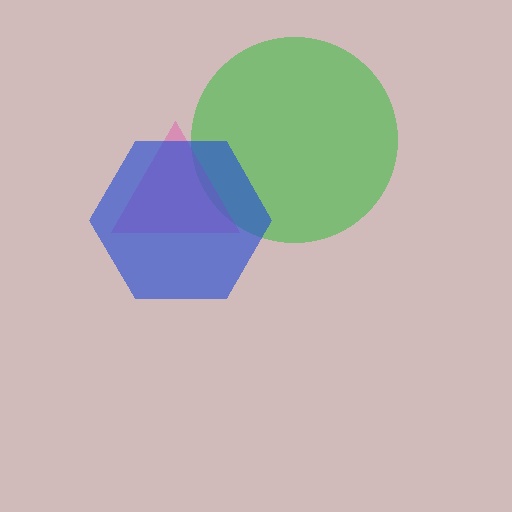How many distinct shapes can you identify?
There are 3 distinct shapes: a green circle, a pink triangle, a blue hexagon.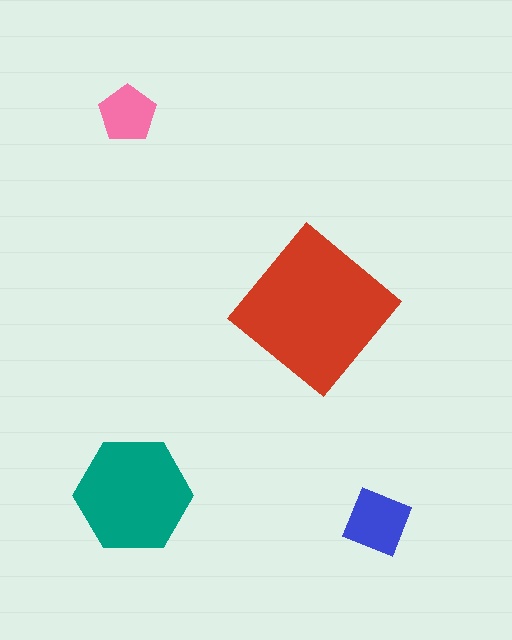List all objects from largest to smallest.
The red diamond, the teal hexagon, the blue diamond, the pink pentagon.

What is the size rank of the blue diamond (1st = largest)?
3rd.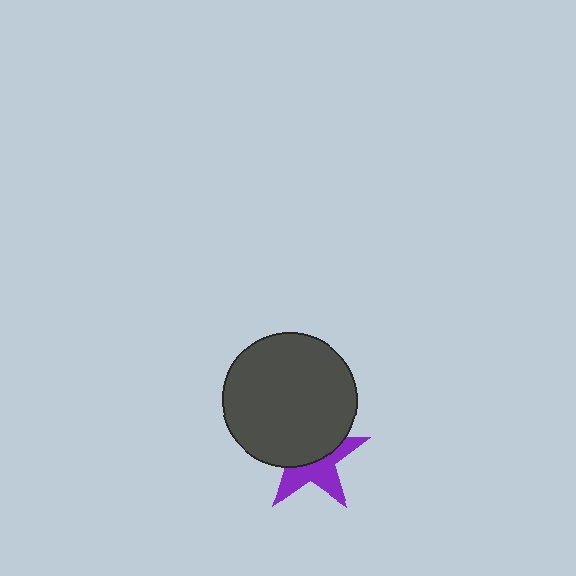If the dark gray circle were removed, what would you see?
You would see the complete purple star.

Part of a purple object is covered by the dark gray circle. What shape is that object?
It is a star.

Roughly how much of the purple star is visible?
About half of it is visible (roughly 46%).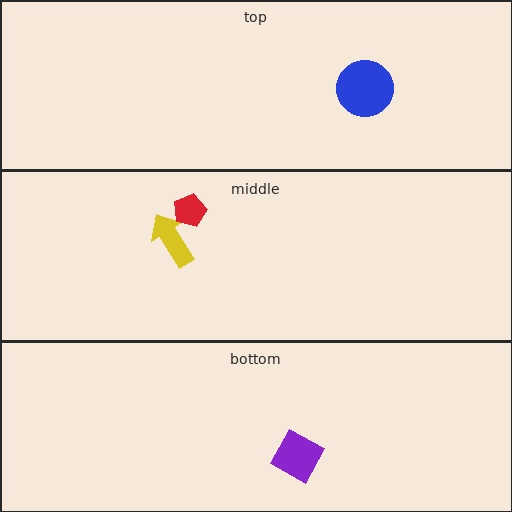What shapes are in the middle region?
The yellow arrow, the red pentagon.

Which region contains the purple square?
The bottom region.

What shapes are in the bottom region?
The purple square.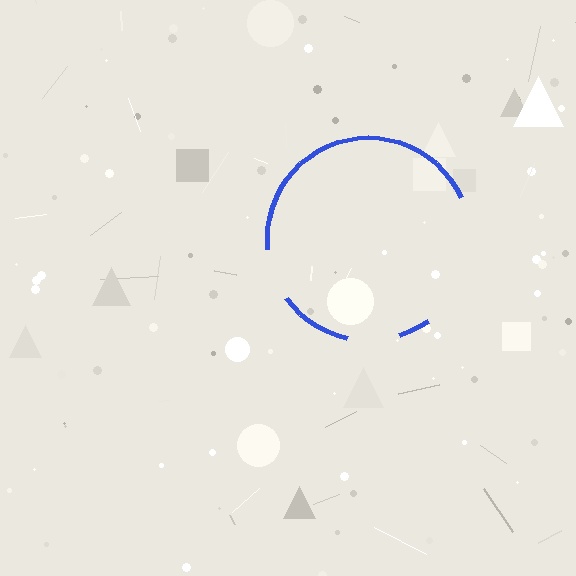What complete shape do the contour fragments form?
The contour fragments form a circle.